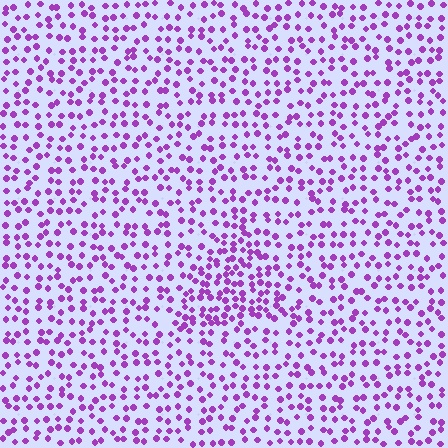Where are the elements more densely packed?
The elements are more densely packed inside the triangle boundary.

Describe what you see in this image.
The image contains small purple elements arranged at two different densities. A triangle-shaped region is visible where the elements are more densely packed than the surrounding area.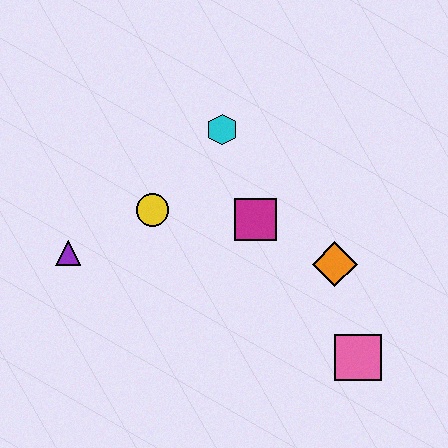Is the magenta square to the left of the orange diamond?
Yes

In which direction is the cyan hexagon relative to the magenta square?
The cyan hexagon is above the magenta square.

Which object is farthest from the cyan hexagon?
The pink square is farthest from the cyan hexagon.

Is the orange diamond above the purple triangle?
No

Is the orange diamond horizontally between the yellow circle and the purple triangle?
No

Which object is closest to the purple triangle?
The yellow circle is closest to the purple triangle.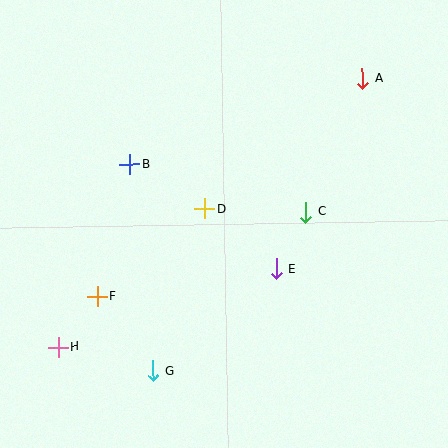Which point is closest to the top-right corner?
Point A is closest to the top-right corner.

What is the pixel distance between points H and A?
The distance between H and A is 406 pixels.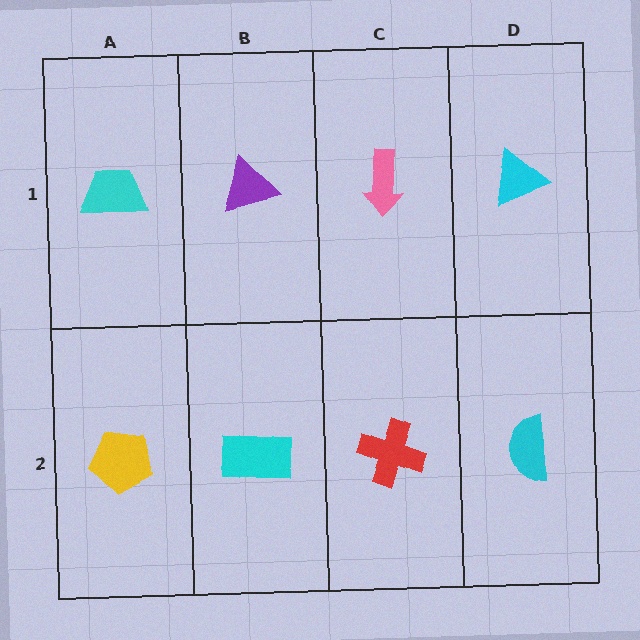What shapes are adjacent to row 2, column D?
A cyan triangle (row 1, column D), a red cross (row 2, column C).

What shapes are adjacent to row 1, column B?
A cyan rectangle (row 2, column B), a cyan trapezoid (row 1, column A), a pink arrow (row 1, column C).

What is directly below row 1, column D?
A cyan semicircle.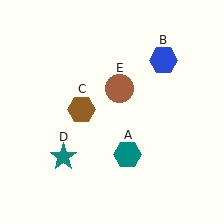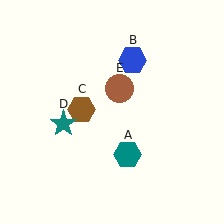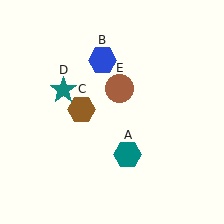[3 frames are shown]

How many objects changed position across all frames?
2 objects changed position: blue hexagon (object B), teal star (object D).